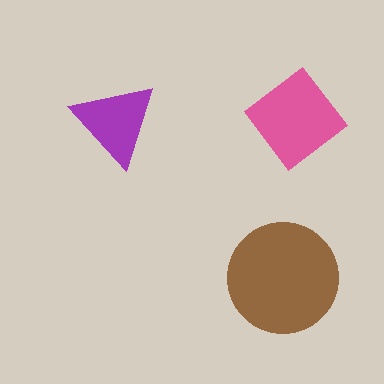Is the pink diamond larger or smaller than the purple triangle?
Larger.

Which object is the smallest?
The purple triangle.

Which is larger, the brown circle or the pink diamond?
The brown circle.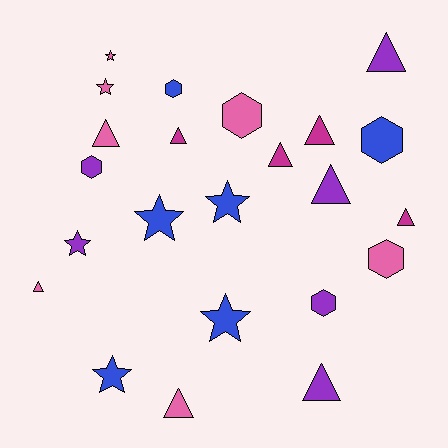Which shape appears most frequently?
Triangle, with 10 objects.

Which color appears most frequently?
Pink, with 7 objects.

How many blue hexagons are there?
There are 2 blue hexagons.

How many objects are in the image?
There are 23 objects.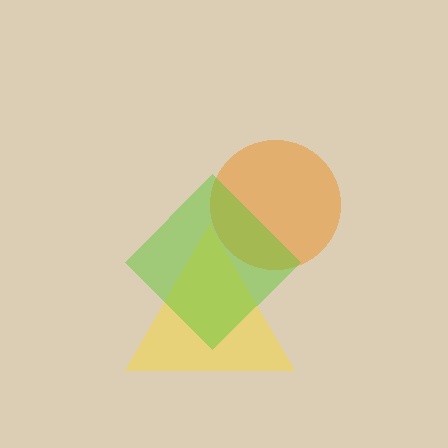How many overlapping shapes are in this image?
There are 3 overlapping shapes in the image.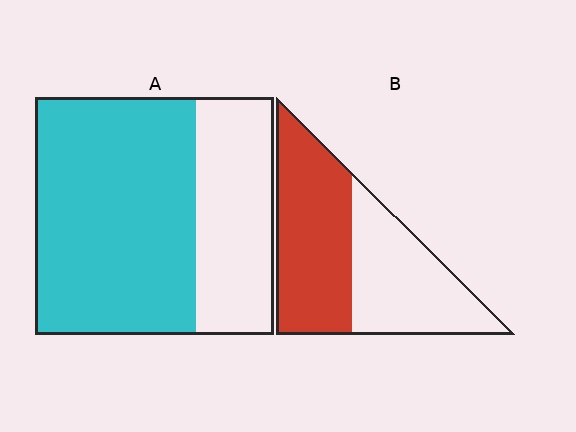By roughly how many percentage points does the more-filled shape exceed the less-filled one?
By roughly 15 percentage points (A over B).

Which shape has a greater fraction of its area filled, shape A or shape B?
Shape A.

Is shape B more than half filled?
Roughly half.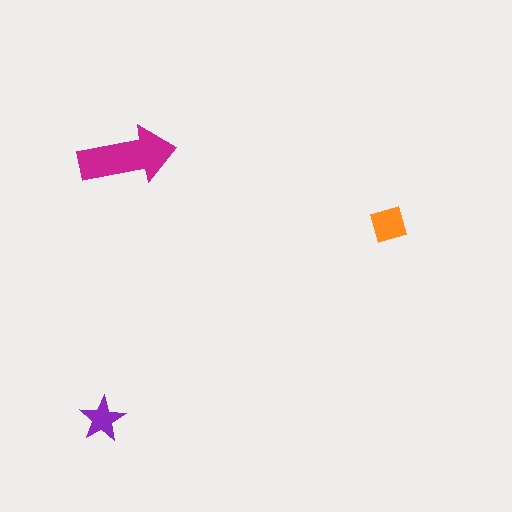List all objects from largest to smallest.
The magenta arrow, the orange square, the purple star.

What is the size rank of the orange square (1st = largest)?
2nd.